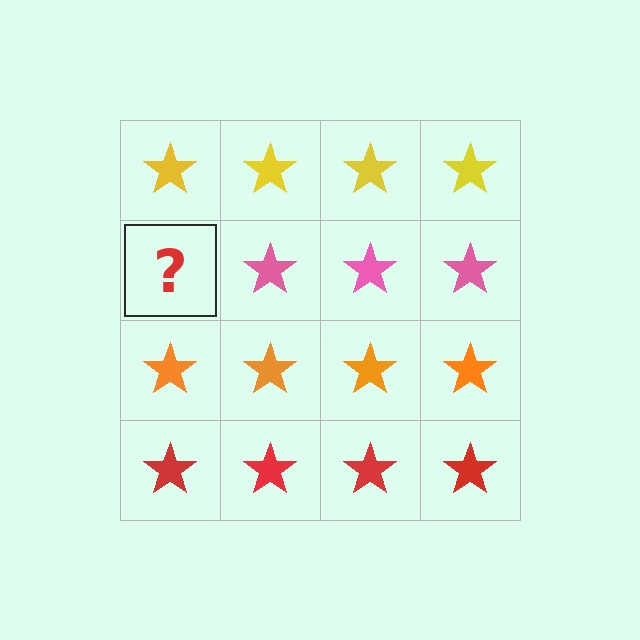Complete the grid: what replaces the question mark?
The question mark should be replaced with a pink star.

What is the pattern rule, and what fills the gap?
The rule is that each row has a consistent color. The gap should be filled with a pink star.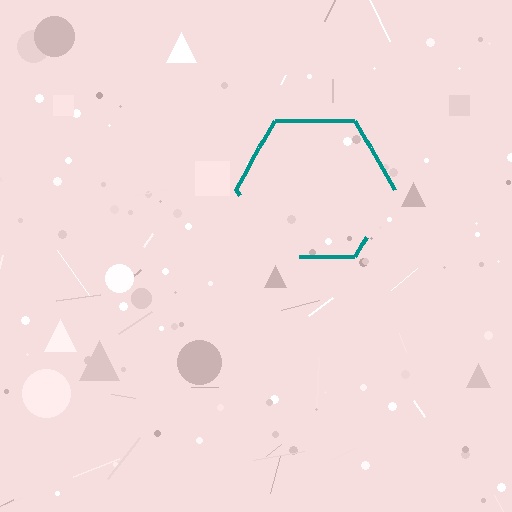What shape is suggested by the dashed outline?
The dashed outline suggests a hexagon.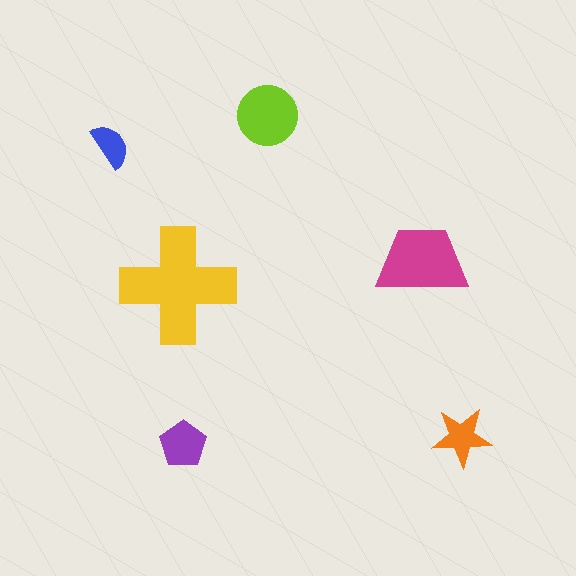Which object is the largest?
The yellow cross.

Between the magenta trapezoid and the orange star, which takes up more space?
The magenta trapezoid.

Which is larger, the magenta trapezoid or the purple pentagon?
The magenta trapezoid.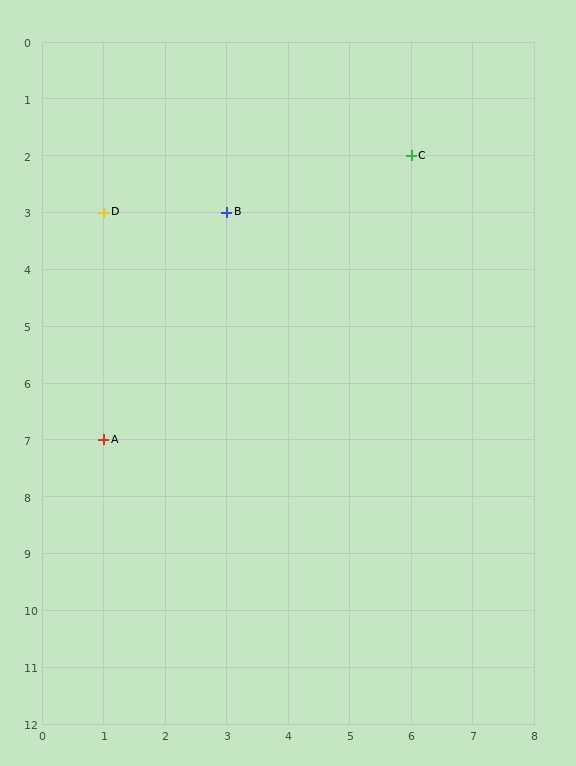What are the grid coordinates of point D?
Point D is at grid coordinates (1, 3).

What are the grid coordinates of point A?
Point A is at grid coordinates (1, 7).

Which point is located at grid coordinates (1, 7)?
Point A is at (1, 7).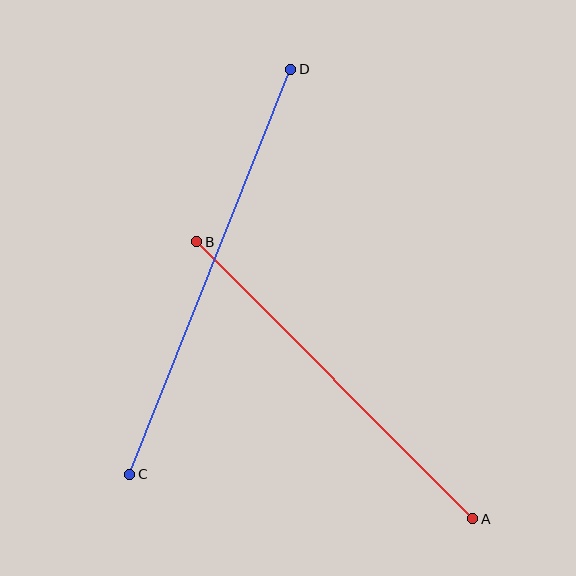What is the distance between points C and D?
The distance is approximately 436 pixels.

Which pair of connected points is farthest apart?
Points C and D are farthest apart.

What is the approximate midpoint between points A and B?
The midpoint is at approximately (335, 380) pixels.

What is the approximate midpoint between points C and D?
The midpoint is at approximately (210, 272) pixels.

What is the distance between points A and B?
The distance is approximately 391 pixels.